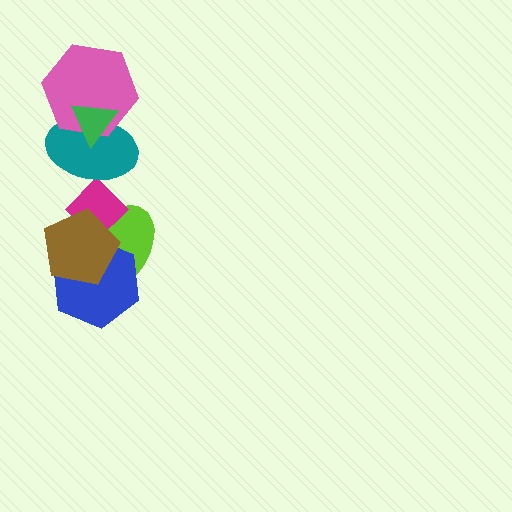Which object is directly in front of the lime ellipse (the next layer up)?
The blue hexagon is directly in front of the lime ellipse.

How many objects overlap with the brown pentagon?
3 objects overlap with the brown pentagon.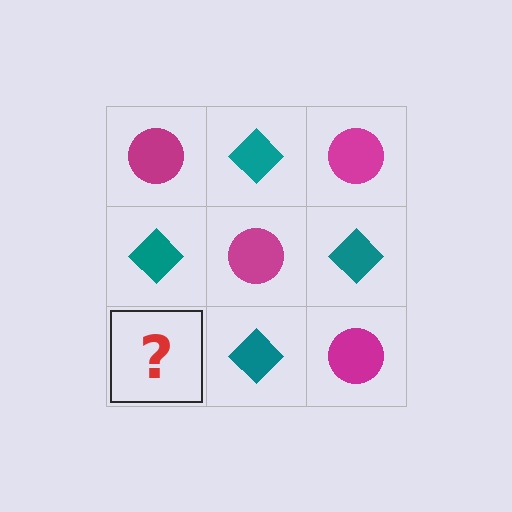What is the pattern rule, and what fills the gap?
The rule is that it alternates magenta circle and teal diamond in a checkerboard pattern. The gap should be filled with a magenta circle.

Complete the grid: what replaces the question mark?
The question mark should be replaced with a magenta circle.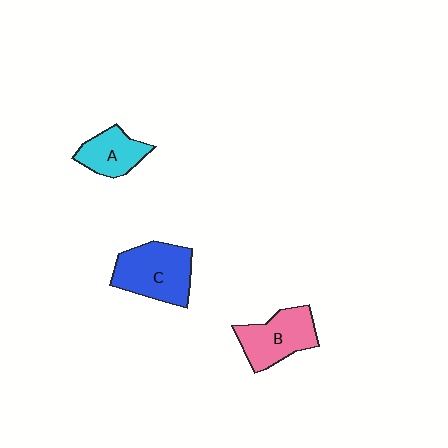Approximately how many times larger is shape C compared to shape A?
Approximately 1.6 times.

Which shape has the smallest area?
Shape A (cyan).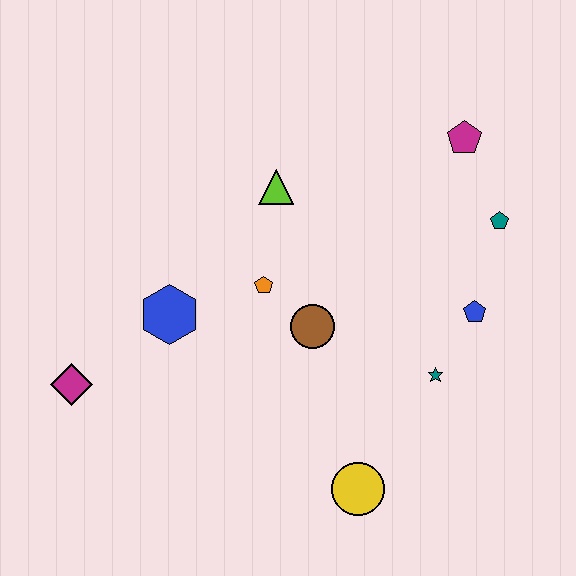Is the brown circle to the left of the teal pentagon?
Yes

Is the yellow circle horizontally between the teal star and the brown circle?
Yes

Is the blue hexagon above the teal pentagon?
No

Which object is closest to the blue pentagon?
The teal star is closest to the blue pentagon.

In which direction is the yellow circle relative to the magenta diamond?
The yellow circle is to the right of the magenta diamond.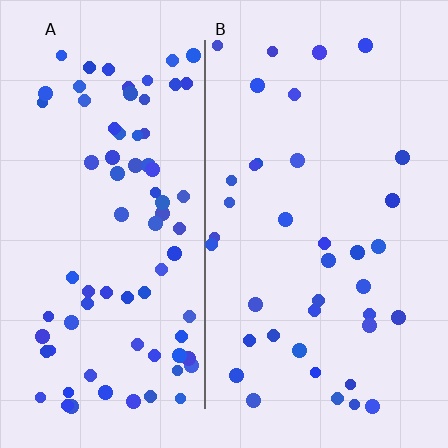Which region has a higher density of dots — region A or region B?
A (the left).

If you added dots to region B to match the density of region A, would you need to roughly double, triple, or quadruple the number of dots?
Approximately double.